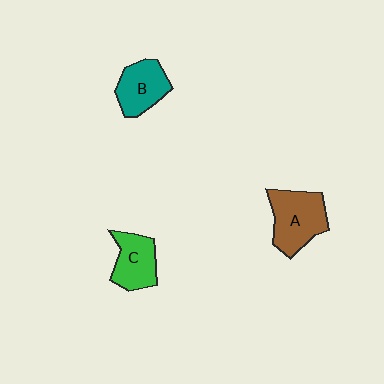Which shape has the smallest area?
Shape C (green).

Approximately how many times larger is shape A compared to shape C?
Approximately 1.3 times.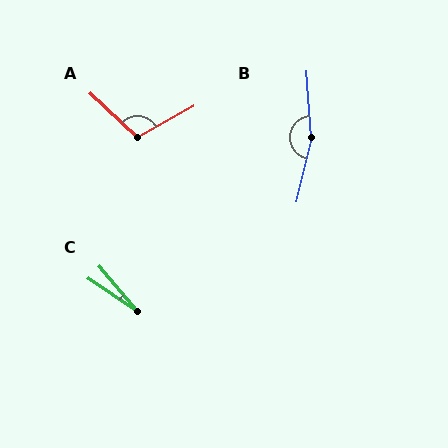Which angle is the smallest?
C, at approximately 15 degrees.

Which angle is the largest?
B, at approximately 163 degrees.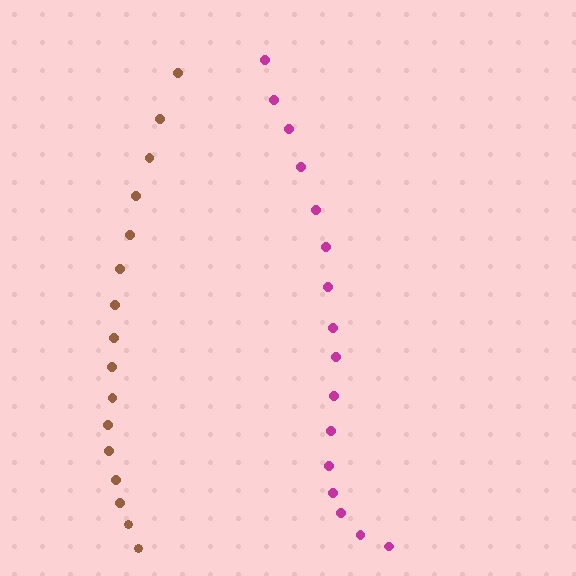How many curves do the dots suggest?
There are 2 distinct paths.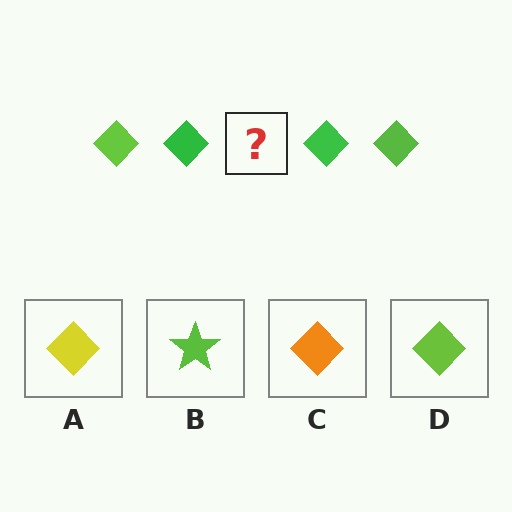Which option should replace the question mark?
Option D.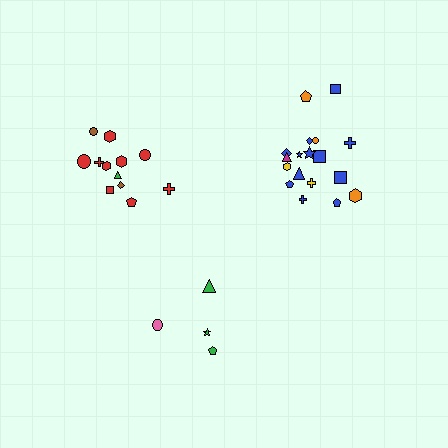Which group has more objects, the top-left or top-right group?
The top-right group.